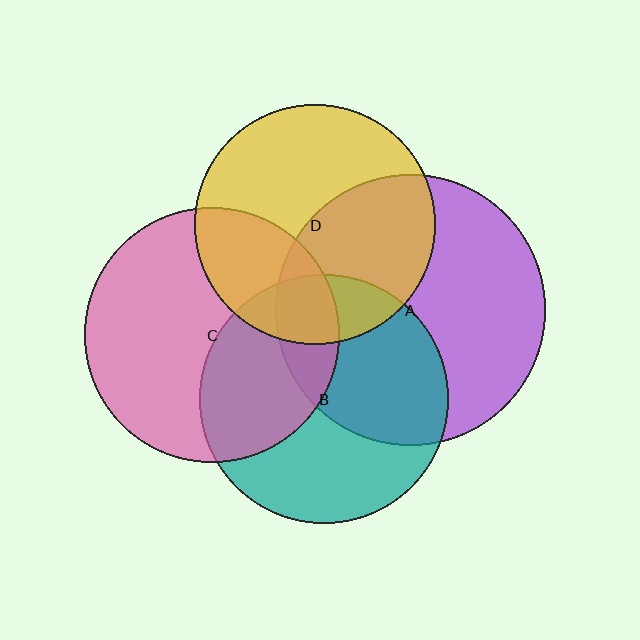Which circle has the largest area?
Circle A (purple).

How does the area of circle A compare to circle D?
Approximately 1.3 times.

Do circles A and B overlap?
Yes.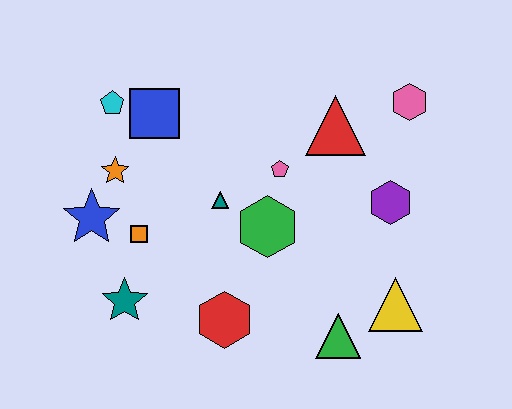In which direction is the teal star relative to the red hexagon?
The teal star is to the left of the red hexagon.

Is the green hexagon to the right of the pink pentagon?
No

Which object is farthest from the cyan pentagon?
The yellow triangle is farthest from the cyan pentagon.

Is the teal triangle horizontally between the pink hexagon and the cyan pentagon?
Yes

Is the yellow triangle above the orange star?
No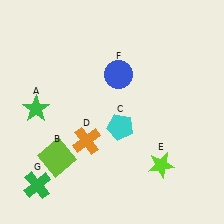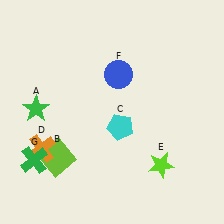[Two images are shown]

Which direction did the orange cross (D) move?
The orange cross (D) moved left.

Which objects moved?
The objects that moved are: the orange cross (D), the green cross (G).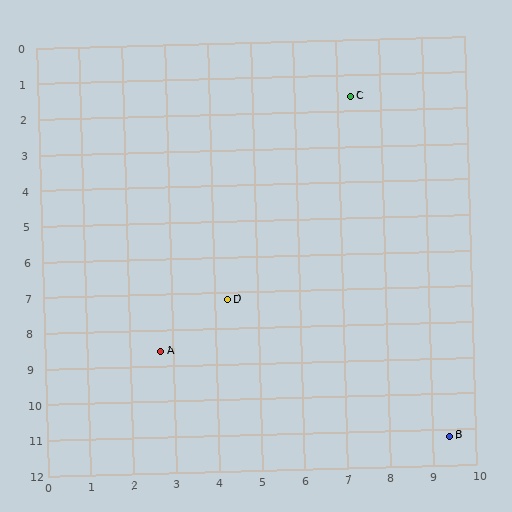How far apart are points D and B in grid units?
Points D and B are about 6.5 grid units apart.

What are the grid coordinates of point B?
Point B is at approximately (9.4, 11.2).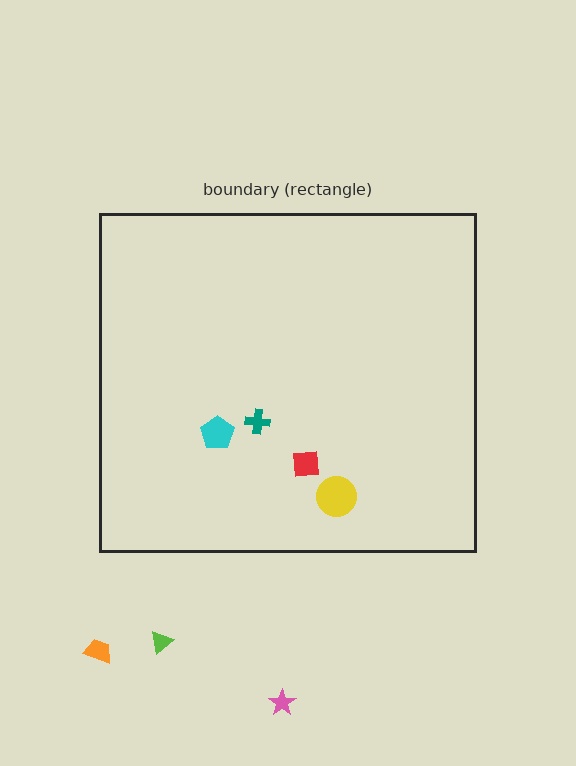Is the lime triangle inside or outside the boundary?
Outside.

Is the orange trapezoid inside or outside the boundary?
Outside.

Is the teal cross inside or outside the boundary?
Inside.